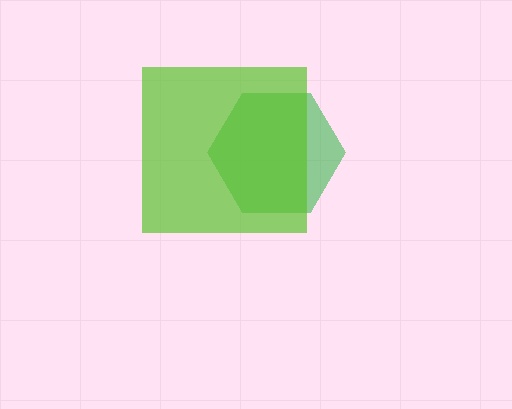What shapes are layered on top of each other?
The layered shapes are: a green hexagon, a lime square.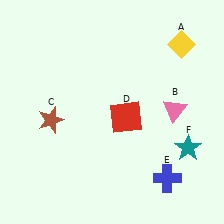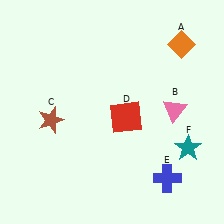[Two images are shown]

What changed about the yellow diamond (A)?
In Image 1, A is yellow. In Image 2, it changed to orange.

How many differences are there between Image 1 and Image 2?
There is 1 difference between the two images.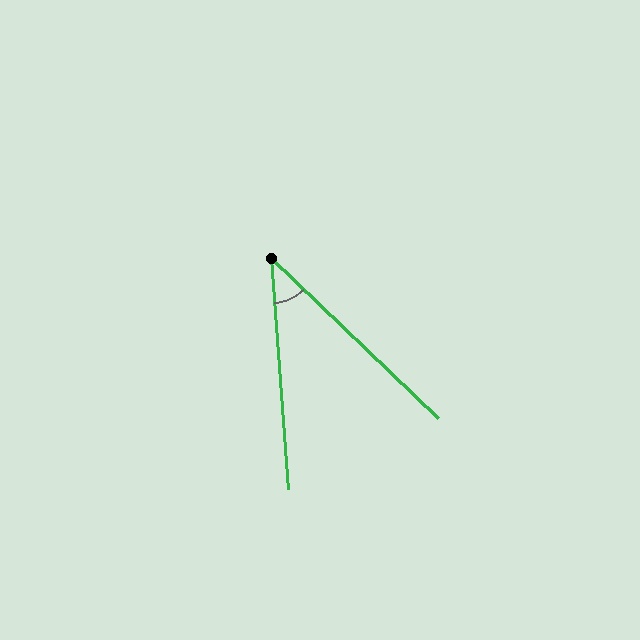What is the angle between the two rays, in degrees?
Approximately 42 degrees.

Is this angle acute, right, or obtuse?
It is acute.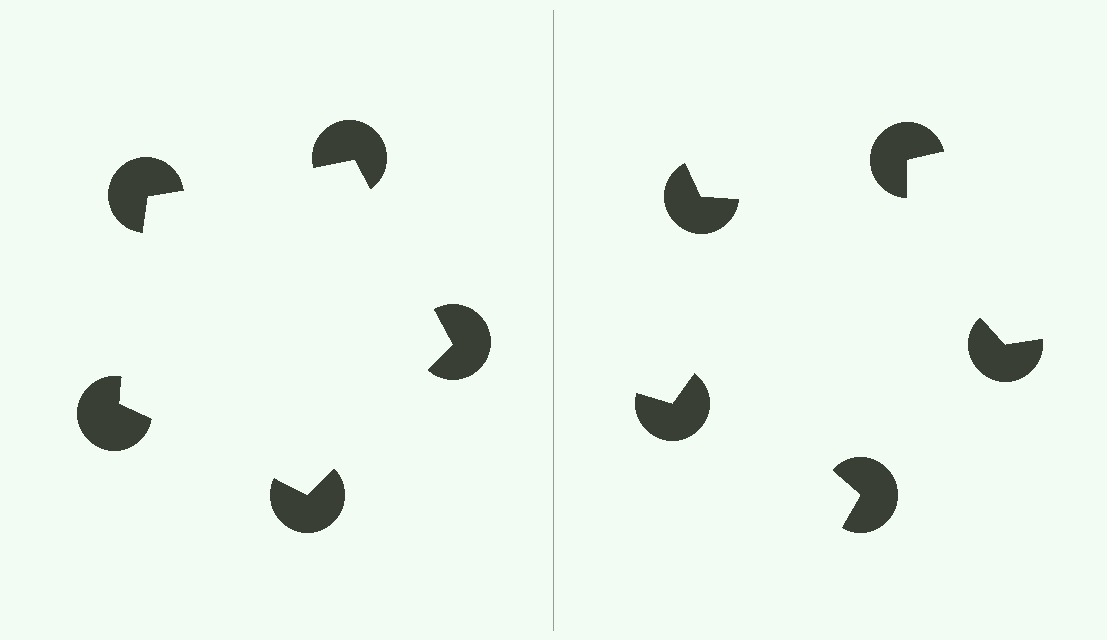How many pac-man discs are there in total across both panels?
10 — 5 on each side.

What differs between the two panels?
The pac-man discs are positioned identically on both sides; only the wedge orientations differ. On the left they align to a pentagon; on the right they are misaligned.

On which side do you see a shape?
An illusory pentagon appears on the left side. On the right side the wedge cuts are rotated, so no coherent shape forms.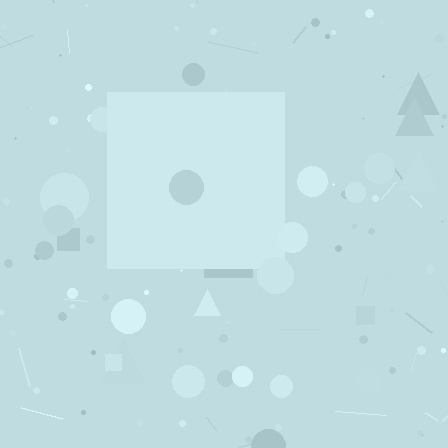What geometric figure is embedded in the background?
A square is embedded in the background.